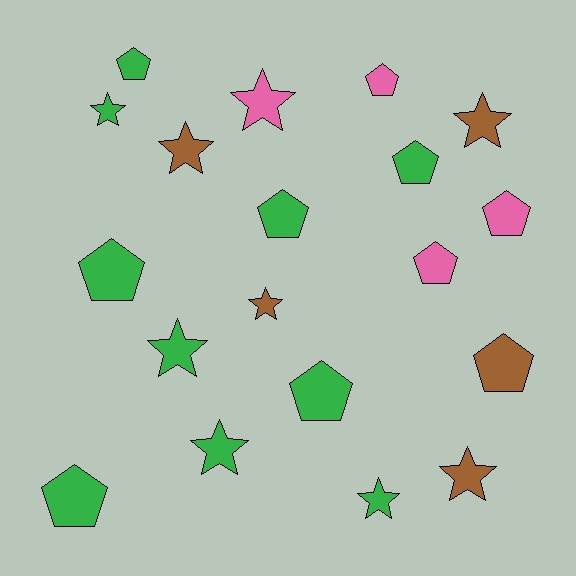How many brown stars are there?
There are 4 brown stars.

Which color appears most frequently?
Green, with 10 objects.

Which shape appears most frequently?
Pentagon, with 10 objects.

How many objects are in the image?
There are 19 objects.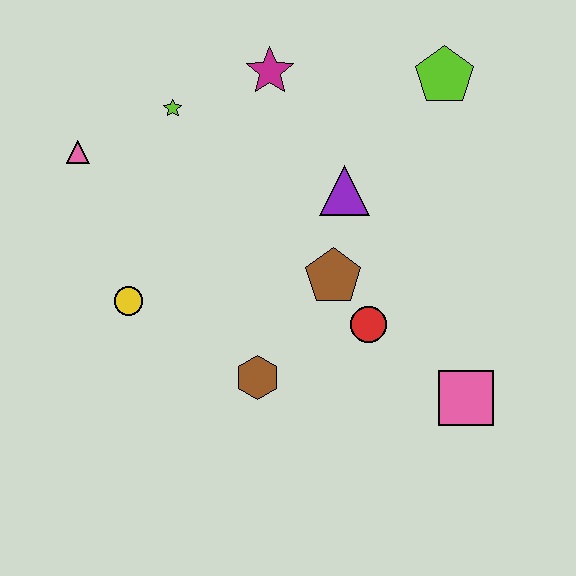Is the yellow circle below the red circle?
No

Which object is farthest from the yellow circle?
The lime pentagon is farthest from the yellow circle.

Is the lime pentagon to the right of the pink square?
No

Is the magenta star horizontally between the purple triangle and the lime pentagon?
No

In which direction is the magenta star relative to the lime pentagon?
The magenta star is to the left of the lime pentagon.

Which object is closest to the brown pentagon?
The red circle is closest to the brown pentagon.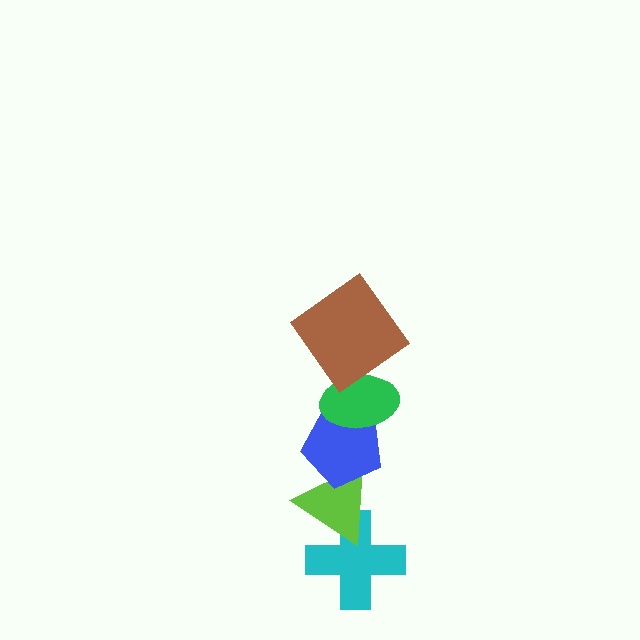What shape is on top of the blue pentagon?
The green ellipse is on top of the blue pentagon.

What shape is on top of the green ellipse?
The brown diamond is on top of the green ellipse.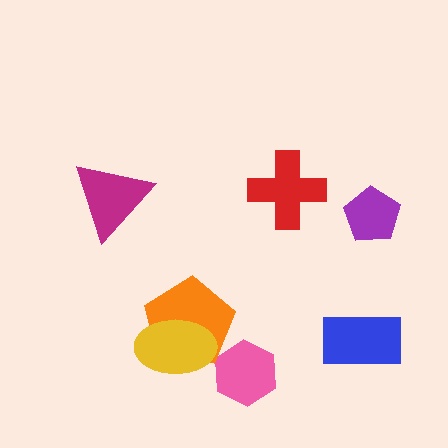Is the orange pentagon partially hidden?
Yes, it is partially covered by another shape.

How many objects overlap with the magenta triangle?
0 objects overlap with the magenta triangle.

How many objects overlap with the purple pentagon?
0 objects overlap with the purple pentagon.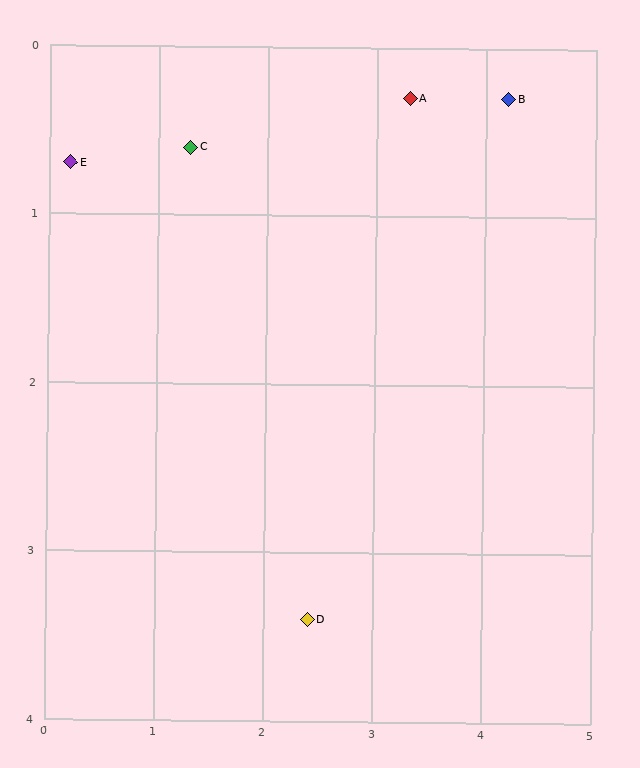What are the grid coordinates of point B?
Point B is at approximately (4.2, 0.3).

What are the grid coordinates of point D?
Point D is at approximately (2.4, 3.4).